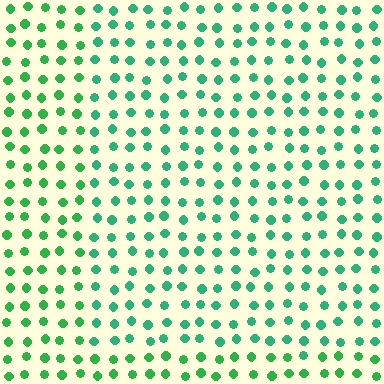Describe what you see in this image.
The image is filled with small green elements in a uniform arrangement. A rectangle-shaped region is visible where the elements are tinted to a slightly different hue, forming a subtle color boundary.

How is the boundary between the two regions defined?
The boundary is defined purely by a slight shift in hue (about 23 degrees). Spacing, size, and orientation are identical on both sides.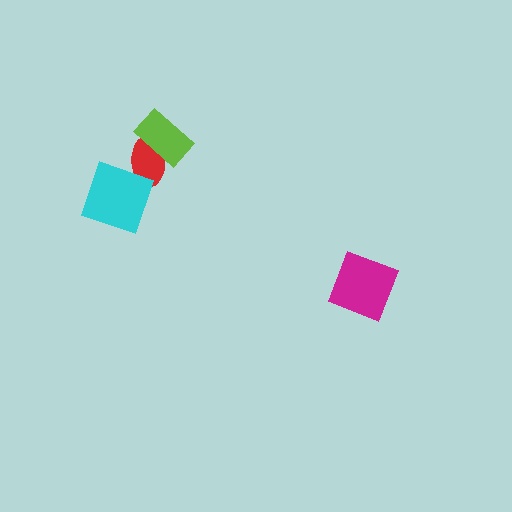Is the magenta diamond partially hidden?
No, no other shape covers it.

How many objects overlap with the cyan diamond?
1 object overlaps with the cyan diamond.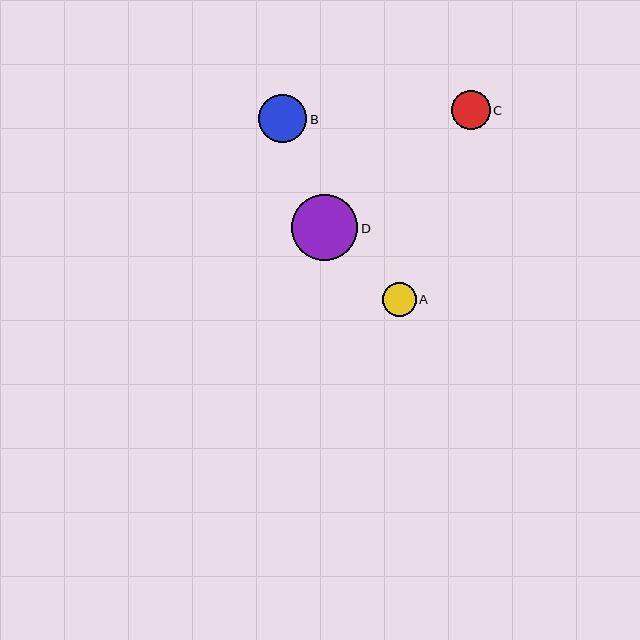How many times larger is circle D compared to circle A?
Circle D is approximately 1.9 times the size of circle A.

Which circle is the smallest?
Circle A is the smallest with a size of approximately 34 pixels.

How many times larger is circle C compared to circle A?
Circle C is approximately 1.1 times the size of circle A.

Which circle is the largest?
Circle D is the largest with a size of approximately 66 pixels.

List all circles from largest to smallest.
From largest to smallest: D, B, C, A.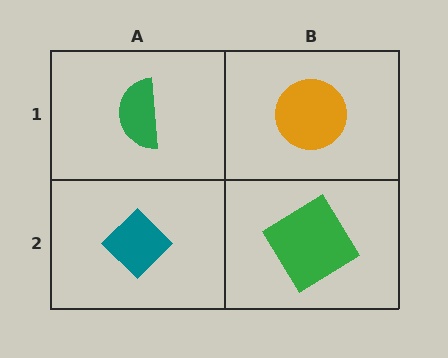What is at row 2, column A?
A teal diamond.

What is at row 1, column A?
A green semicircle.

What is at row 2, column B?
A green diamond.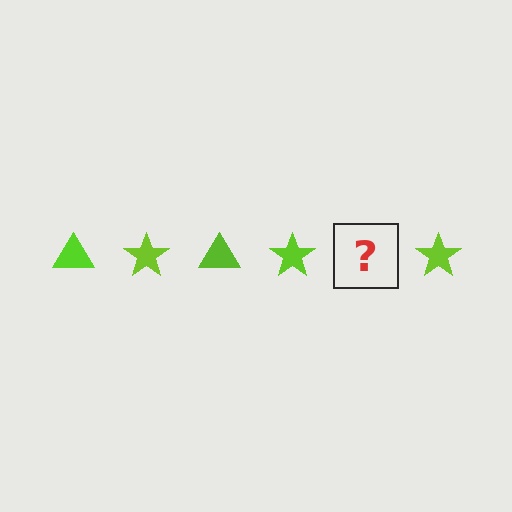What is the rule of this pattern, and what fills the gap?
The rule is that the pattern cycles through triangle, star shapes in lime. The gap should be filled with a lime triangle.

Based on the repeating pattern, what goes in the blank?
The blank should be a lime triangle.